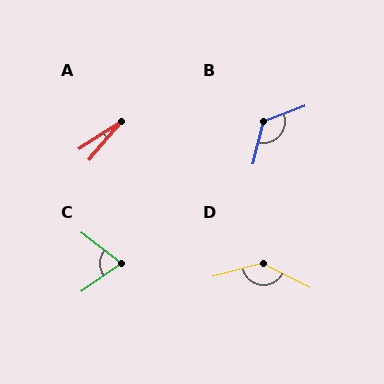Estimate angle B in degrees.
Approximately 123 degrees.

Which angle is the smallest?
A, at approximately 17 degrees.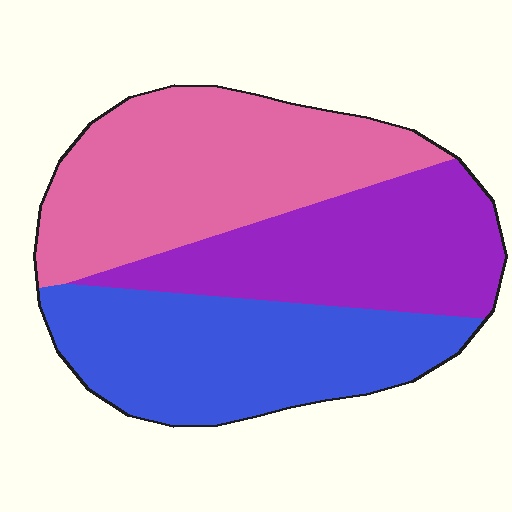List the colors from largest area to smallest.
From largest to smallest: pink, blue, purple.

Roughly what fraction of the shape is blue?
Blue takes up about one third (1/3) of the shape.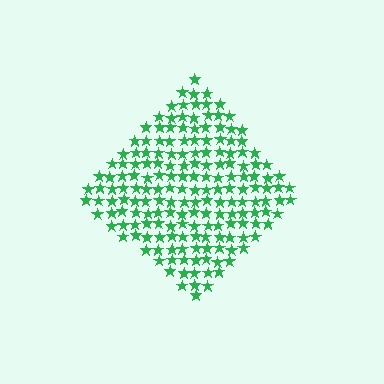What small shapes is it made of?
It is made of small stars.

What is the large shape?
The large shape is a diamond.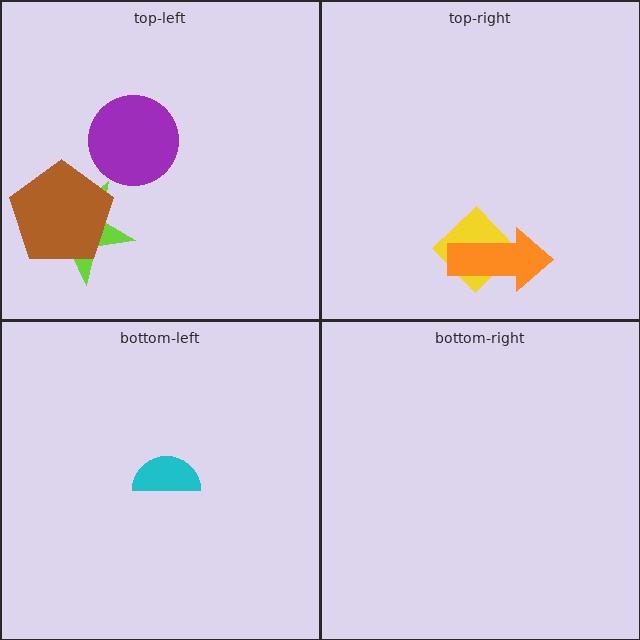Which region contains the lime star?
The top-left region.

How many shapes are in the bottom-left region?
1.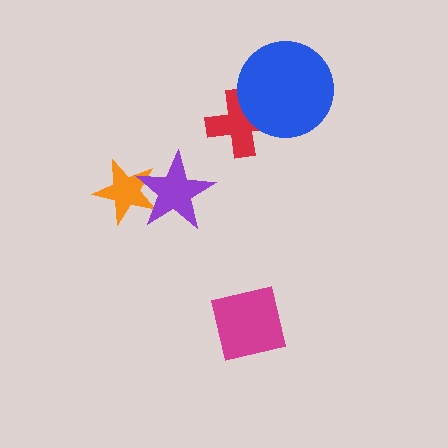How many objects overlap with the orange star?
1 object overlaps with the orange star.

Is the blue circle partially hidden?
No, no other shape covers it.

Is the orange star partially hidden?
Yes, it is partially covered by another shape.